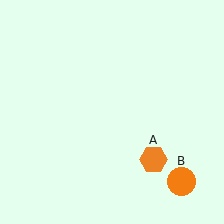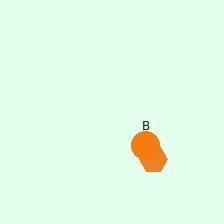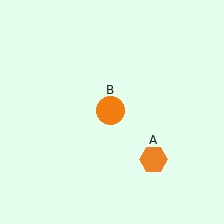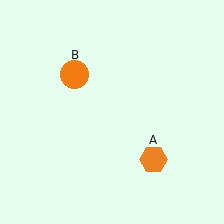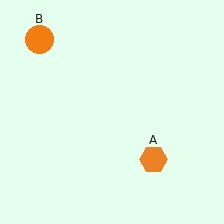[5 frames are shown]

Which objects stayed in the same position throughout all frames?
Orange hexagon (object A) remained stationary.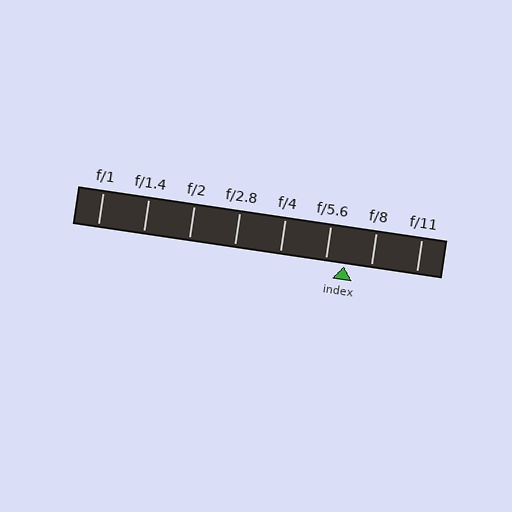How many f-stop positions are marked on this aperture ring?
There are 8 f-stop positions marked.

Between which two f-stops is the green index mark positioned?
The index mark is between f/5.6 and f/8.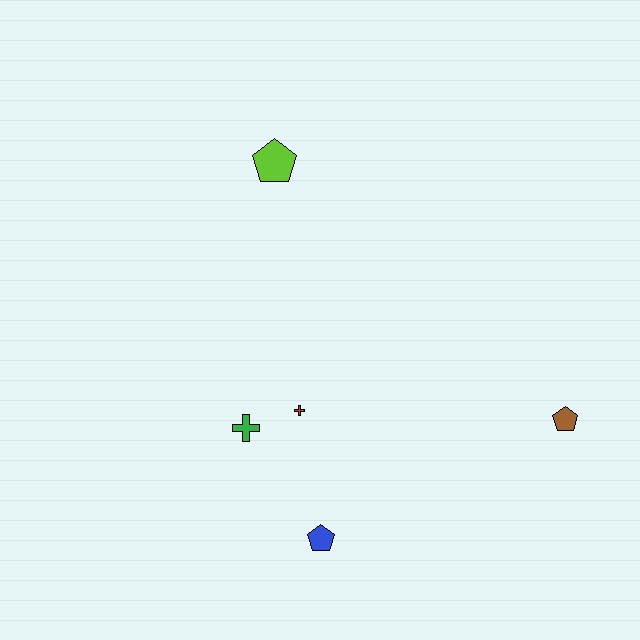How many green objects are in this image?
There is 1 green object.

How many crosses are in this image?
There are 2 crosses.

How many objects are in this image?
There are 5 objects.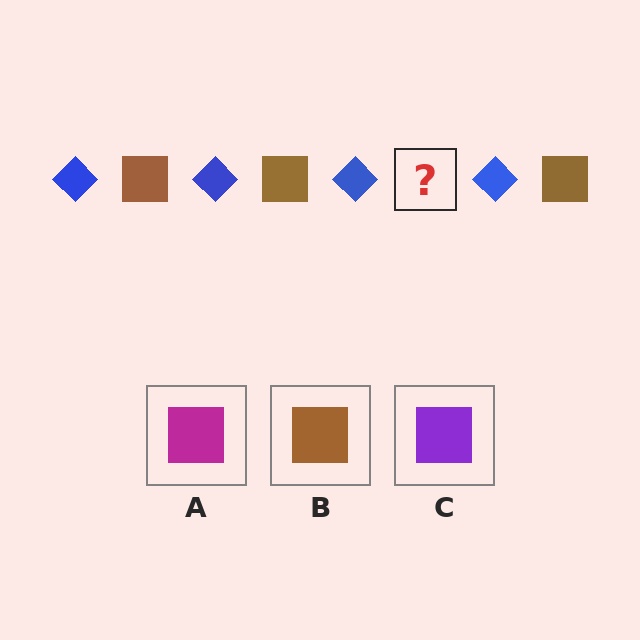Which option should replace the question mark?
Option B.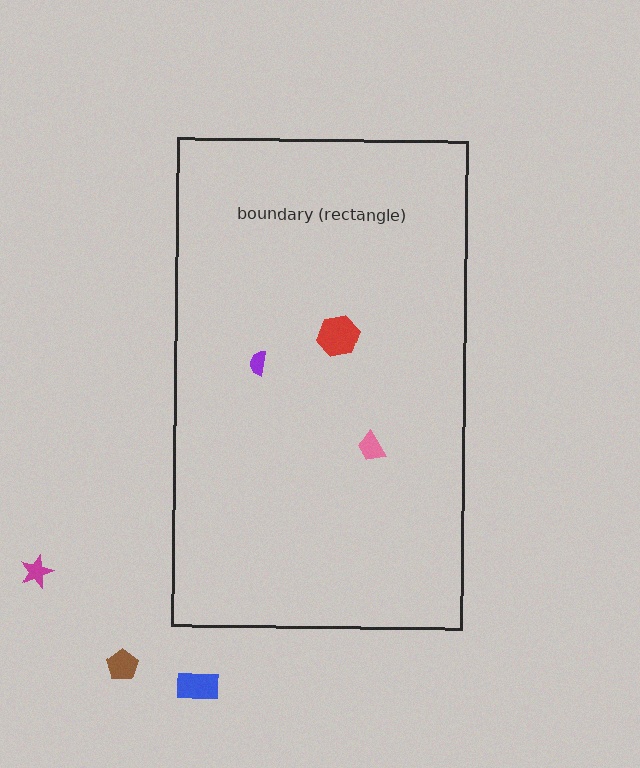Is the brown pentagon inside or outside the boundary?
Outside.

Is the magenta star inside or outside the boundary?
Outside.